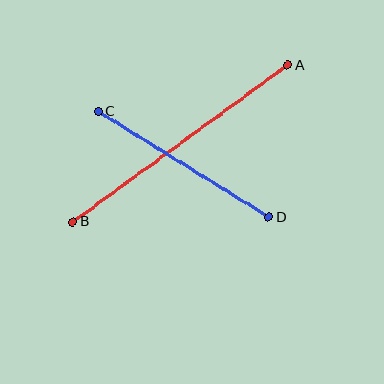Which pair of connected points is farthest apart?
Points A and B are farthest apart.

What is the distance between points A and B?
The distance is approximately 266 pixels.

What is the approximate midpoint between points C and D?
The midpoint is at approximately (184, 164) pixels.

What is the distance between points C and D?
The distance is approximately 201 pixels.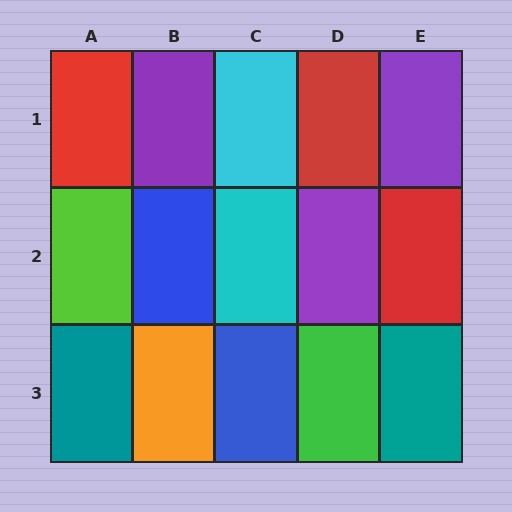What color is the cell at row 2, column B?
Blue.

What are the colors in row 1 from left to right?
Red, purple, cyan, red, purple.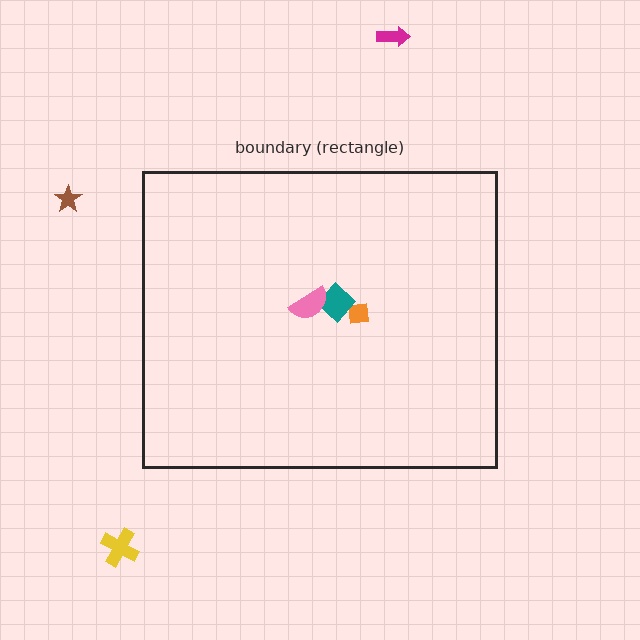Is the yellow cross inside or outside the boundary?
Outside.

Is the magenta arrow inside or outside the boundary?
Outside.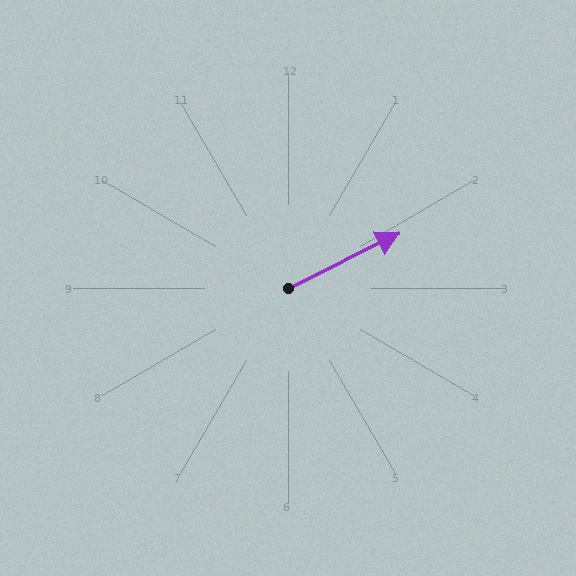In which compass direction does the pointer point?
Northeast.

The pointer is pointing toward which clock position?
Roughly 2 o'clock.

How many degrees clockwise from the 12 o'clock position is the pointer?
Approximately 64 degrees.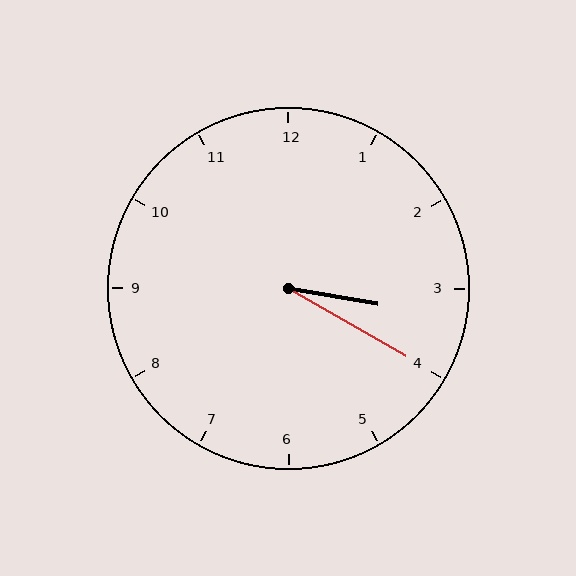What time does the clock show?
3:20.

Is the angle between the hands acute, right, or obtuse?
It is acute.